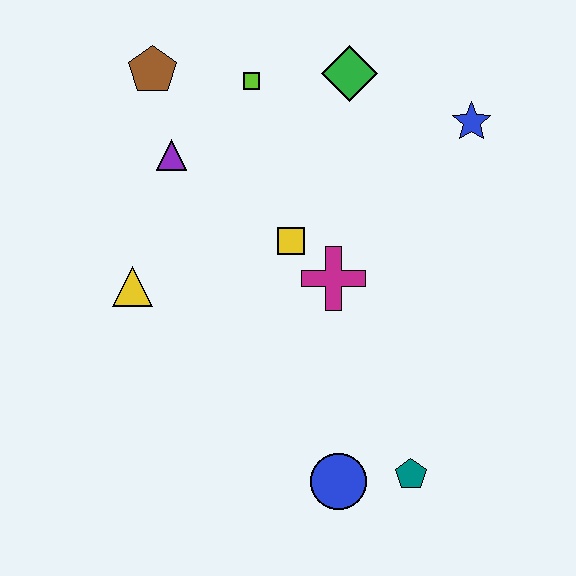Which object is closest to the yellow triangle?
The purple triangle is closest to the yellow triangle.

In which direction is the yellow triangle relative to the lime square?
The yellow triangle is below the lime square.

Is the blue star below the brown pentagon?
Yes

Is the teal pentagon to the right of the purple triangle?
Yes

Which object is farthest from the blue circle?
The brown pentagon is farthest from the blue circle.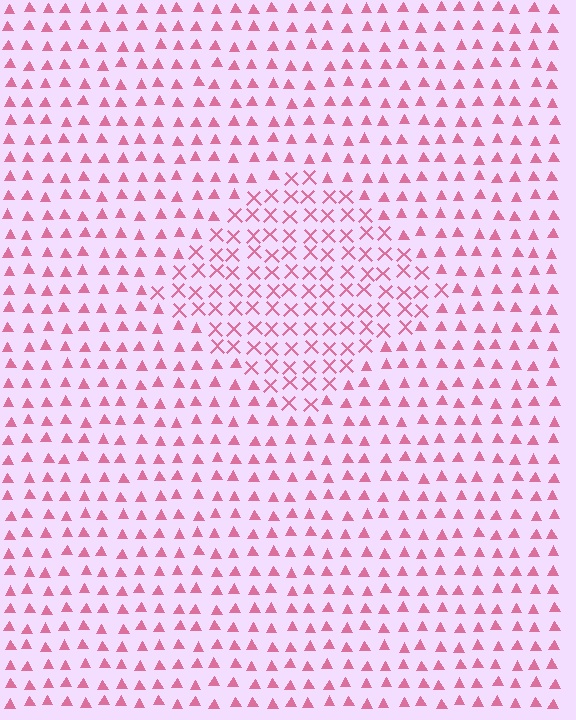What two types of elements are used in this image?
The image uses X marks inside the diamond region and triangles outside it.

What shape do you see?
I see a diamond.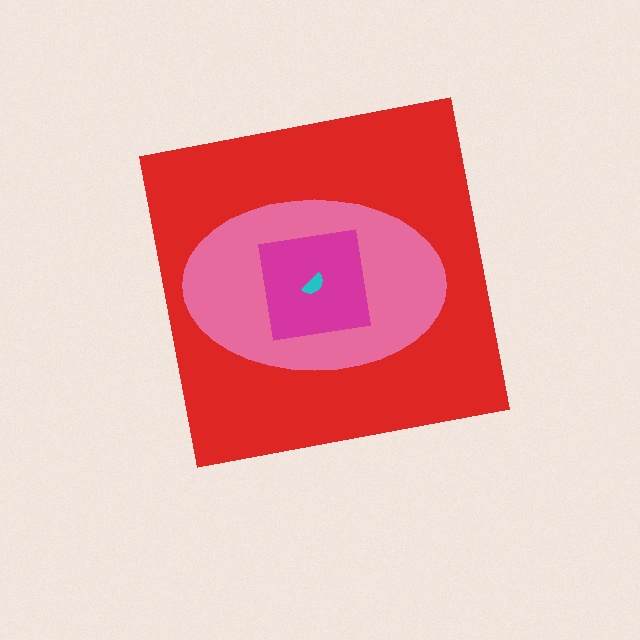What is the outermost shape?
The red square.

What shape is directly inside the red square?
The pink ellipse.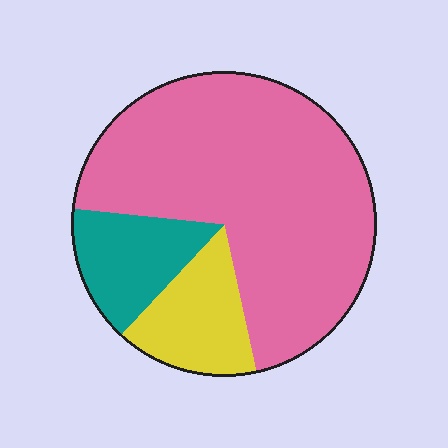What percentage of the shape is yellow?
Yellow takes up about one sixth (1/6) of the shape.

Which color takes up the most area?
Pink, at roughly 70%.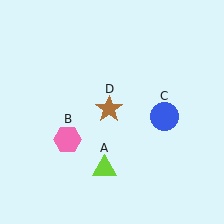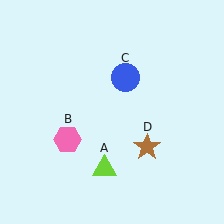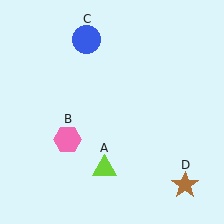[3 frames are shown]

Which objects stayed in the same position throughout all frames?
Lime triangle (object A) and pink hexagon (object B) remained stationary.